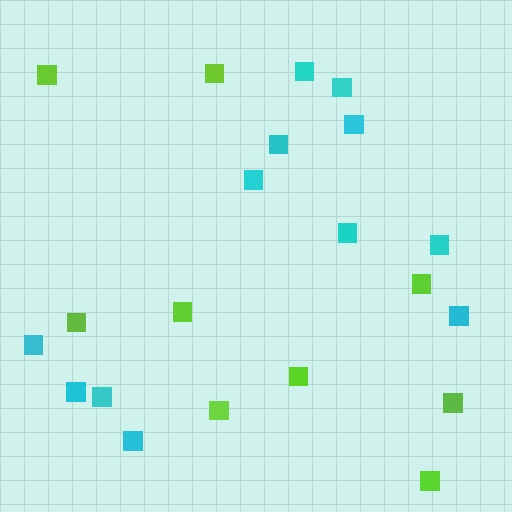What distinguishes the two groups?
There are 2 groups: one group of cyan squares (12) and one group of lime squares (9).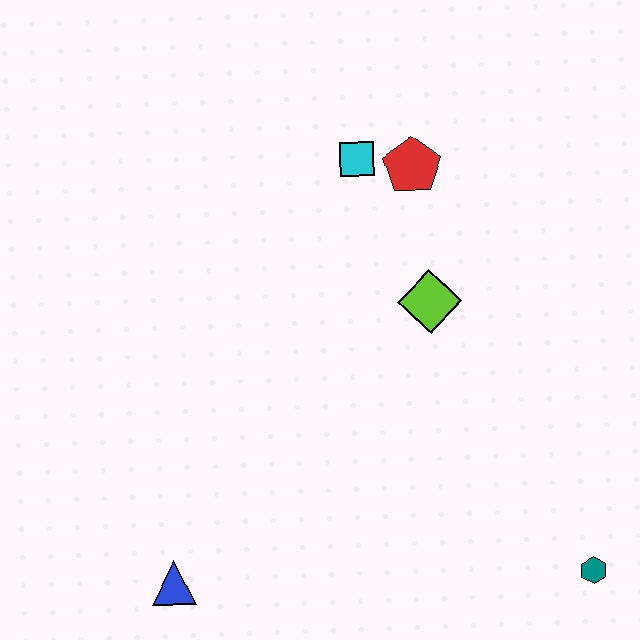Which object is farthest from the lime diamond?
The blue triangle is farthest from the lime diamond.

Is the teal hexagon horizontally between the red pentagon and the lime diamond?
No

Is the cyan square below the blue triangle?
No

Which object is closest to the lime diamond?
The red pentagon is closest to the lime diamond.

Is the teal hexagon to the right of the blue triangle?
Yes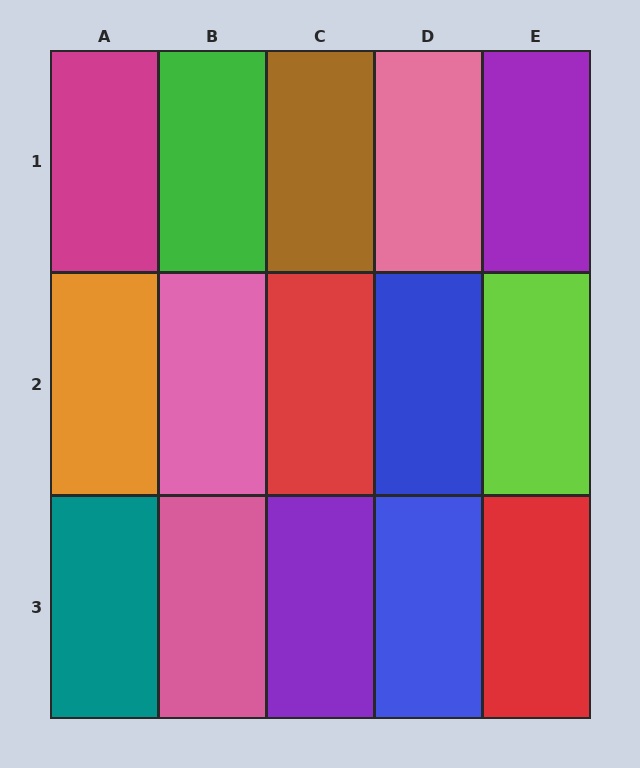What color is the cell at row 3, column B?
Pink.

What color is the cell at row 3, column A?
Teal.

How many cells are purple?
2 cells are purple.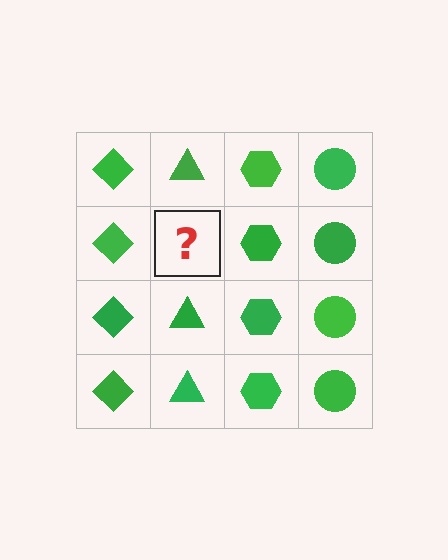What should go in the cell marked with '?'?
The missing cell should contain a green triangle.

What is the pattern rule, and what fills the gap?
The rule is that each column has a consistent shape. The gap should be filled with a green triangle.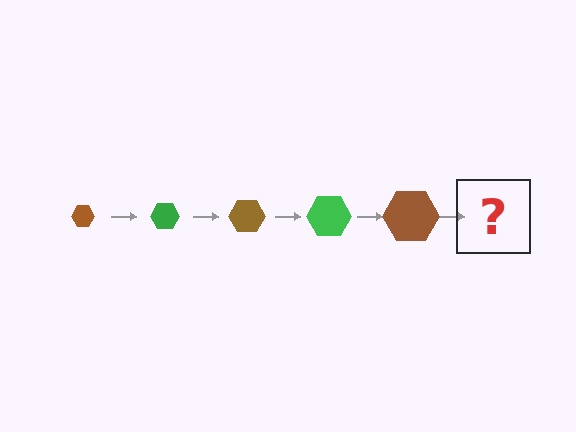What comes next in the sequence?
The next element should be a green hexagon, larger than the previous one.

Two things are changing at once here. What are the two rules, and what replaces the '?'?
The two rules are that the hexagon grows larger each step and the color cycles through brown and green. The '?' should be a green hexagon, larger than the previous one.